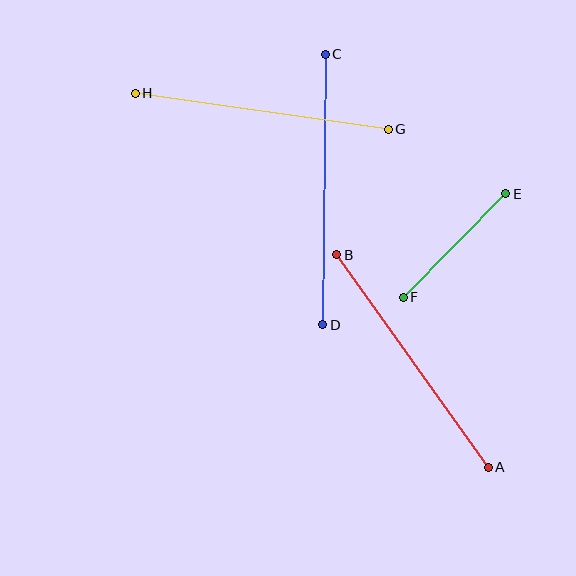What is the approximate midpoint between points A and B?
The midpoint is at approximately (413, 361) pixels.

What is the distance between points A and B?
The distance is approximately 261 pixels.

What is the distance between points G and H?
The distance is approximately 255 pixels.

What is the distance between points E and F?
The distance is approximately 146 pixels.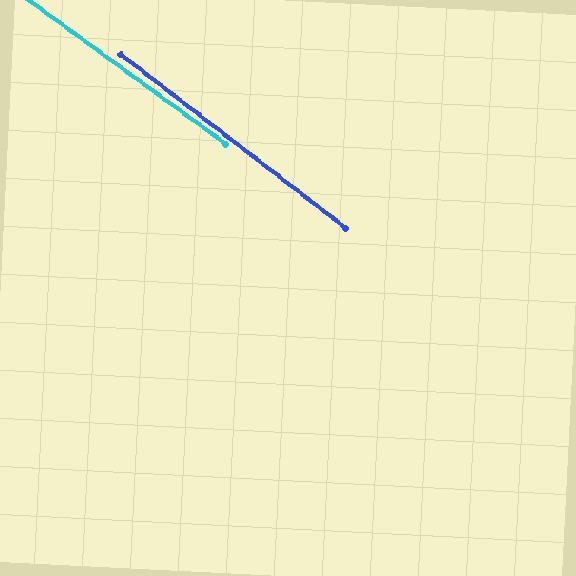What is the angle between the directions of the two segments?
Approximately 2 degrees.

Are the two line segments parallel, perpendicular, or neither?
Parallel — their directions differ by only 1.6°.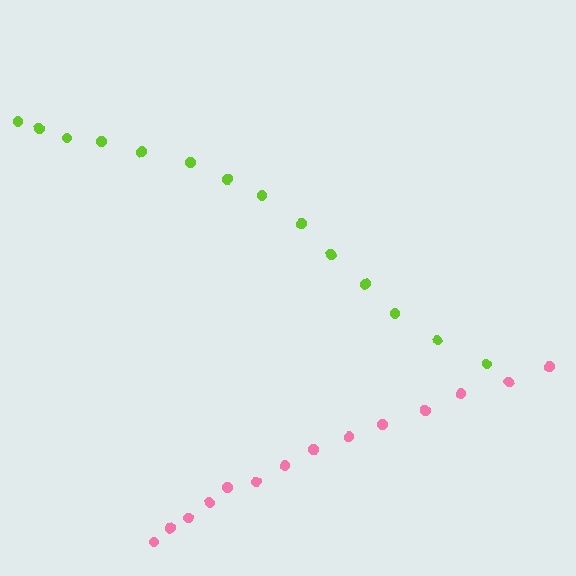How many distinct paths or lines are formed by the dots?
There are 2 distinct paths.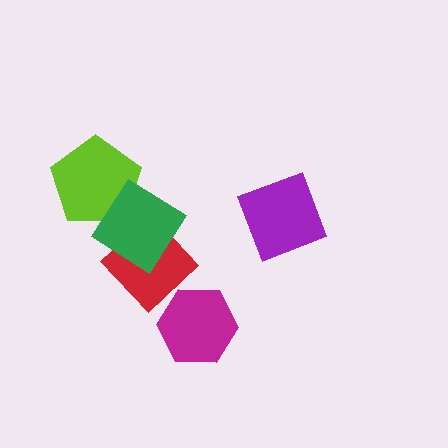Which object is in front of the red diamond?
The green diamond is in front of the red diamond.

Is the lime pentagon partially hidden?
Yes, it is partially covered by another shape.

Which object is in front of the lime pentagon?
The green diamond is in front of the lime pentagon.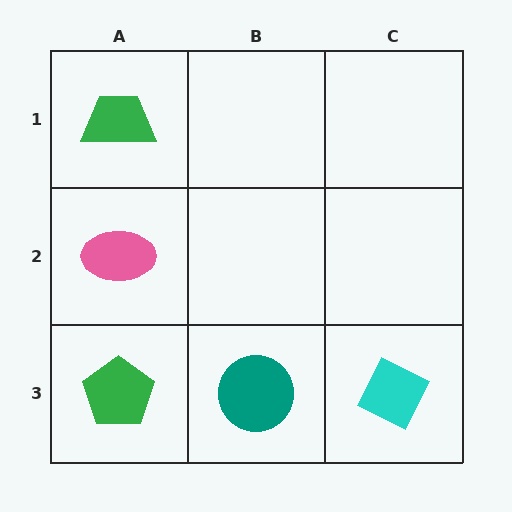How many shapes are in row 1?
1 shape.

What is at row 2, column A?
A pink ellipse.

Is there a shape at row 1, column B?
No, that cell is empty.